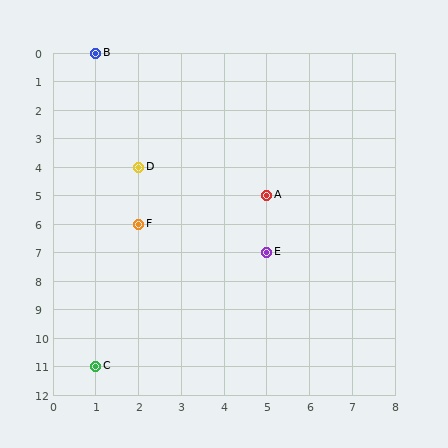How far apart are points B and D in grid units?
Points B and D are 1 column and 4 rows apart (about 4.1 grid units diagonally).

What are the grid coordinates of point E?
Point E is at grid coordinates (5, 7).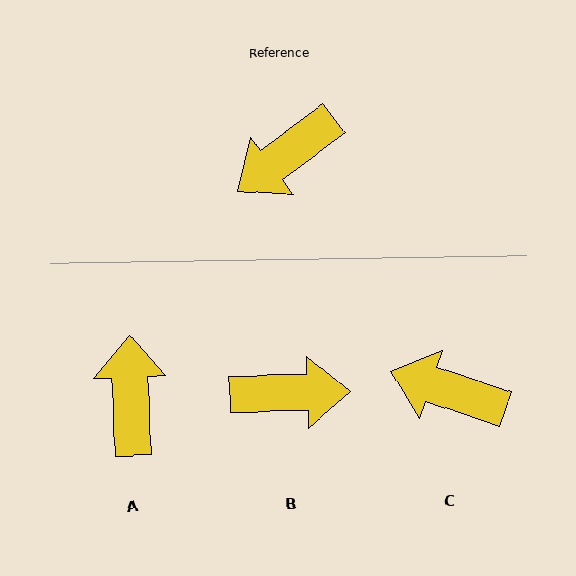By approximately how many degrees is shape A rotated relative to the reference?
Approximately 125 degrees clockwise.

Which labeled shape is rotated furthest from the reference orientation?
B, about 144 degrees away.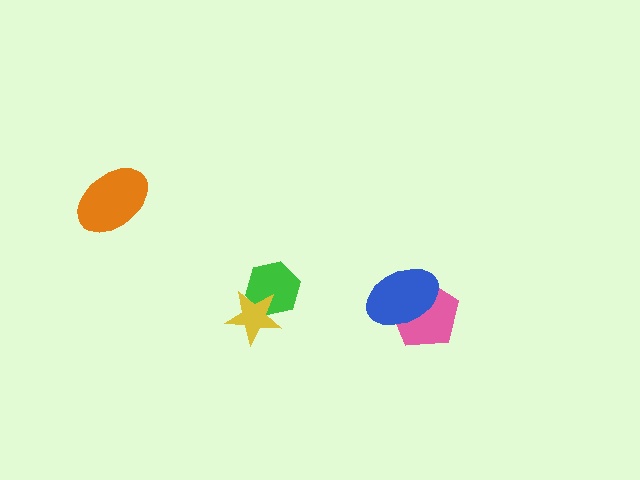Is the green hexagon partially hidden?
Yes, it is partially covered by another shape.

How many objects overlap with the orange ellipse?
0 objects overlap with the orange ellipse.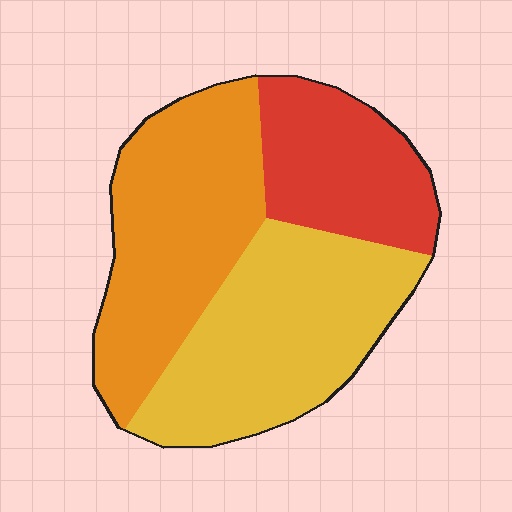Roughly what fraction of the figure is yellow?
Yellow takes up about two fifths (2/5) of the figure.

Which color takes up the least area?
Red, at roughly 25%.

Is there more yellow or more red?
Yellow.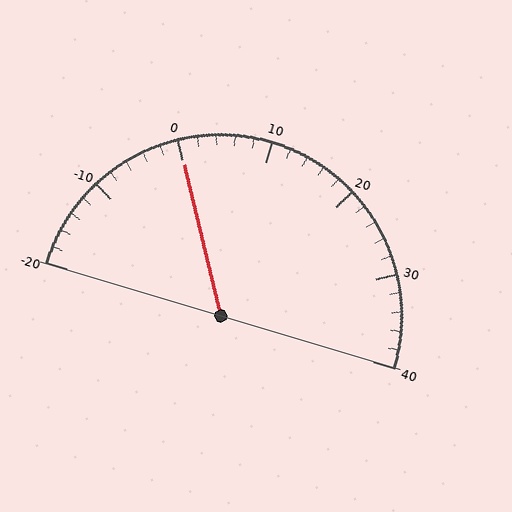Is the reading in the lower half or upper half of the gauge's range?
The reading is in the lower half of the range (-20 to 40).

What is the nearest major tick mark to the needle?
The nearest major tick mark is 0.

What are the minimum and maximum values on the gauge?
The gauge ranges from -20 to 40.